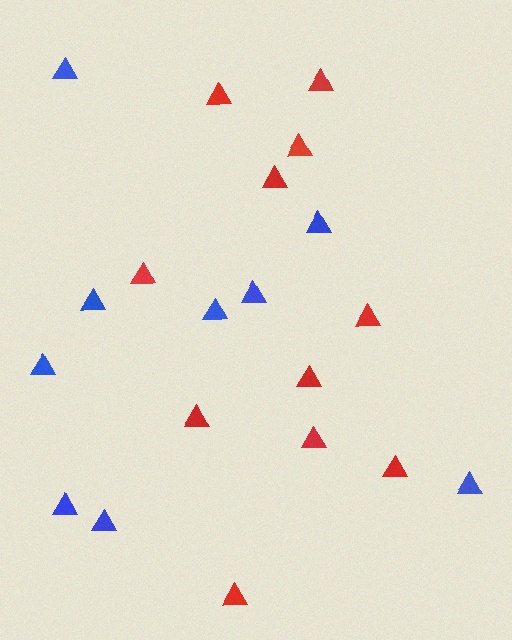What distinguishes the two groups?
There are 2 groups: one group of blue triangles (9) and one group of red triangles (11).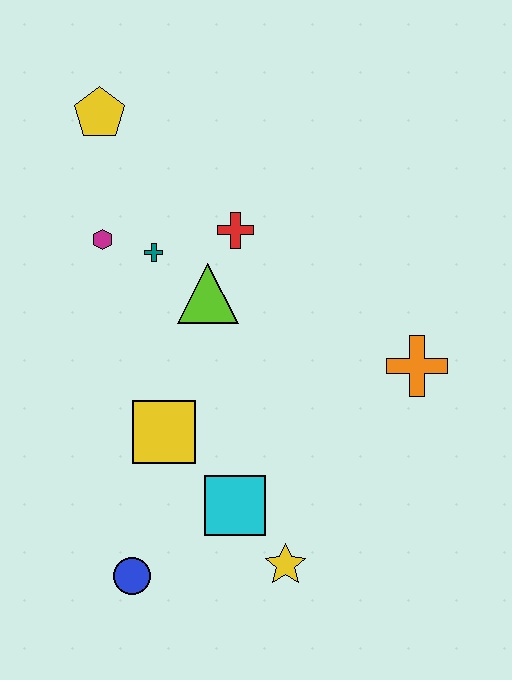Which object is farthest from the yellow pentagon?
The yellow star is farthest from the yellow pentagon.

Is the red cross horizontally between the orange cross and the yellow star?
No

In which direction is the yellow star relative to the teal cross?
The yellow star is below the teal cross.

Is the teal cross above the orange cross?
Yes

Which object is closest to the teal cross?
The magenta hexagon is closest to the teal cross.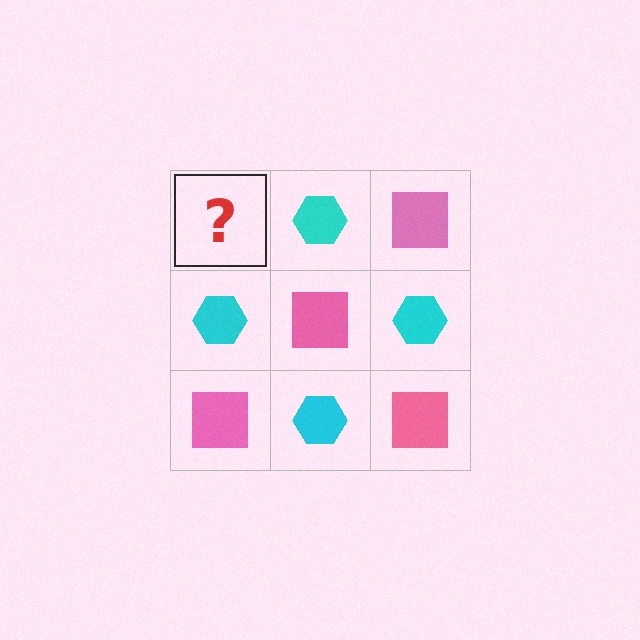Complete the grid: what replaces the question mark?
The question mark should be replaced with a pink square.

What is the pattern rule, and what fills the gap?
The rule is that it alternates pink square and cyan hexagon in a checkerboard pattern. The gap should be filled with a pink square.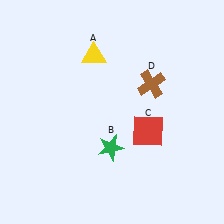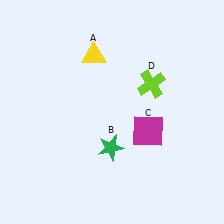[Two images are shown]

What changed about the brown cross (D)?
In Image 1, D is brown. In Image 2, it changed to lime.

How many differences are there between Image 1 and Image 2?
There are 2 differences between the two images.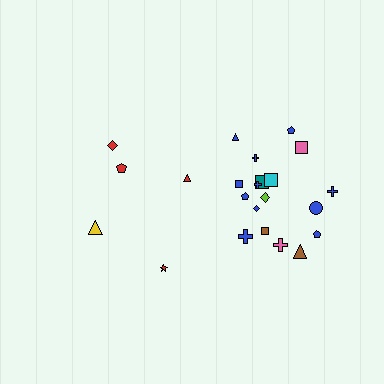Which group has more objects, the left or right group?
The right group.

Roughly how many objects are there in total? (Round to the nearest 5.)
Roughly 25 objects in total.